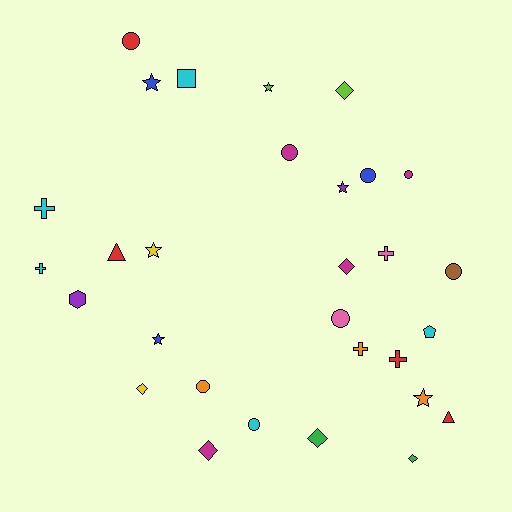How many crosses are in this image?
There are 5 crosses.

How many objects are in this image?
There are 30 objects.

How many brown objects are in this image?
There is 1 brown object.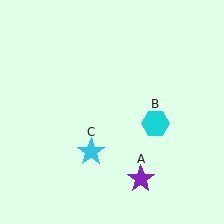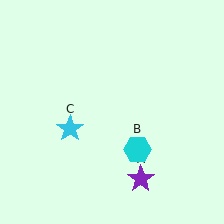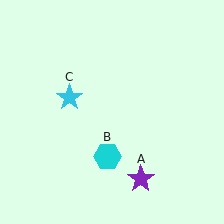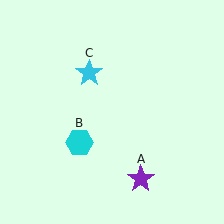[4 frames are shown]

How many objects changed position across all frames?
2 objects changed position: cyan hexagon (object B), cyan star (object C).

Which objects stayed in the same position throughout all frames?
Purple star (object A) remained stationary.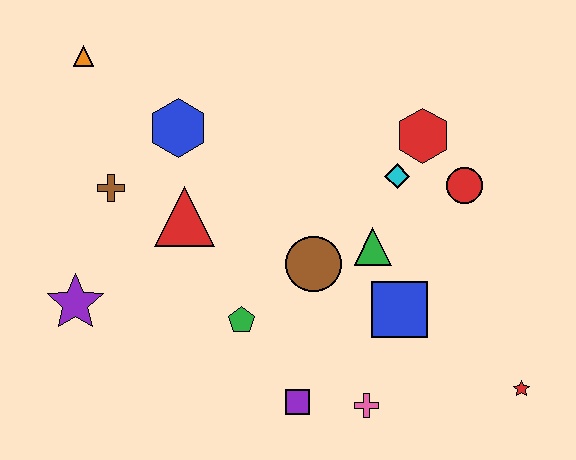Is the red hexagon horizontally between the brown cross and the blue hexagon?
No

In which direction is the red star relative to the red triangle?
The red star is to the right of the red triangle.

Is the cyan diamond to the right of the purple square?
Yes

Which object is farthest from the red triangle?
The red star is farthest from the red triangle.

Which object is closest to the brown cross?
The red triangle is closest to the brown cross.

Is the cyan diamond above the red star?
Yes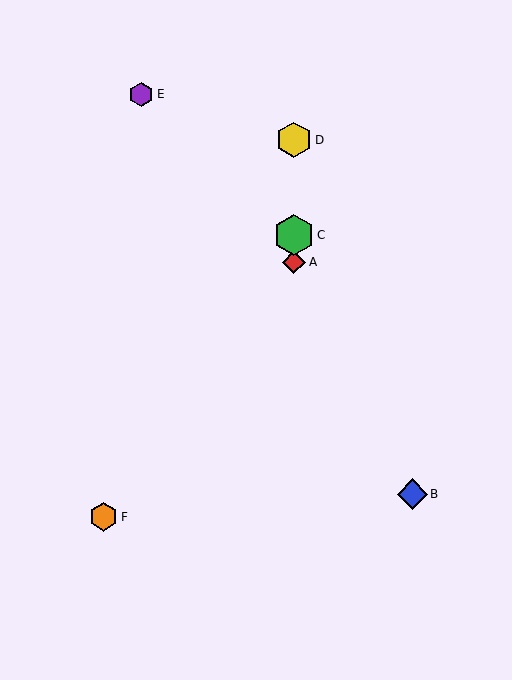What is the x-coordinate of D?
Object D is at x≈294.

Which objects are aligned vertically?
Objects A, C, D are aligned vertically.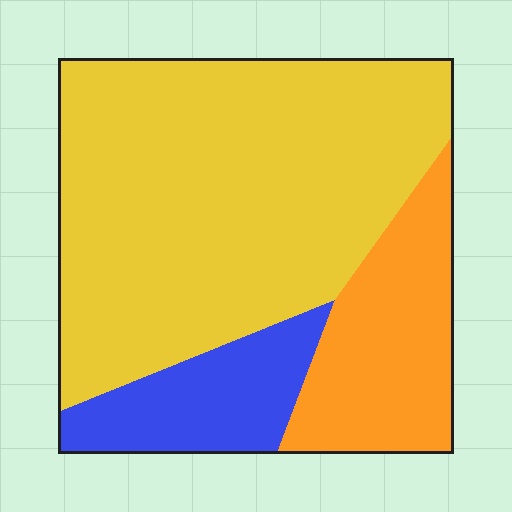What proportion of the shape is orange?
Orange covers 21% of the shape.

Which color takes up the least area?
Blue, at roughly 15%.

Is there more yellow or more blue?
Yellow.